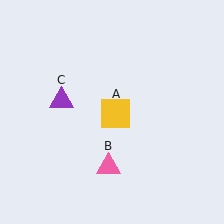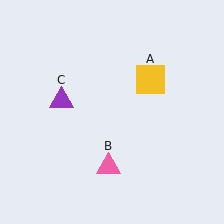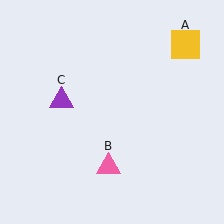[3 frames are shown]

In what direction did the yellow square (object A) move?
The yellow square (object A) moved up and to the right.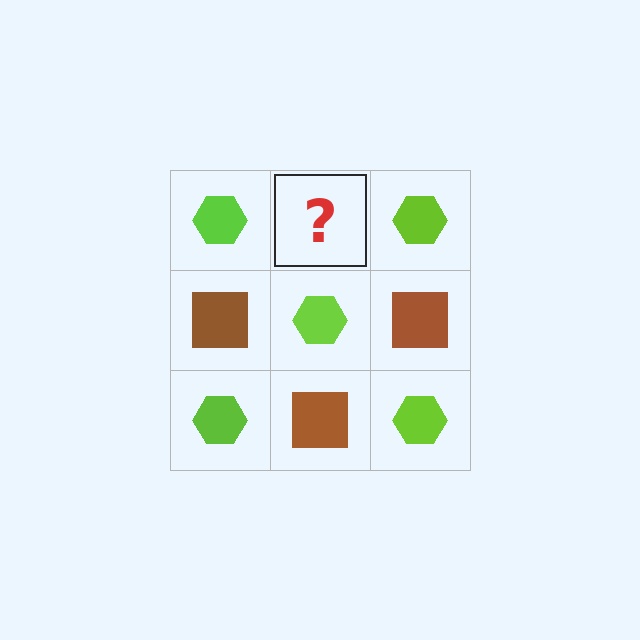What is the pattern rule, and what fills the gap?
The rule is that it alternates lime hexagon and brown square in a checkerboard pattern. The gap should be filled with a brown square.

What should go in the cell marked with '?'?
The missing cell should contain a brown square.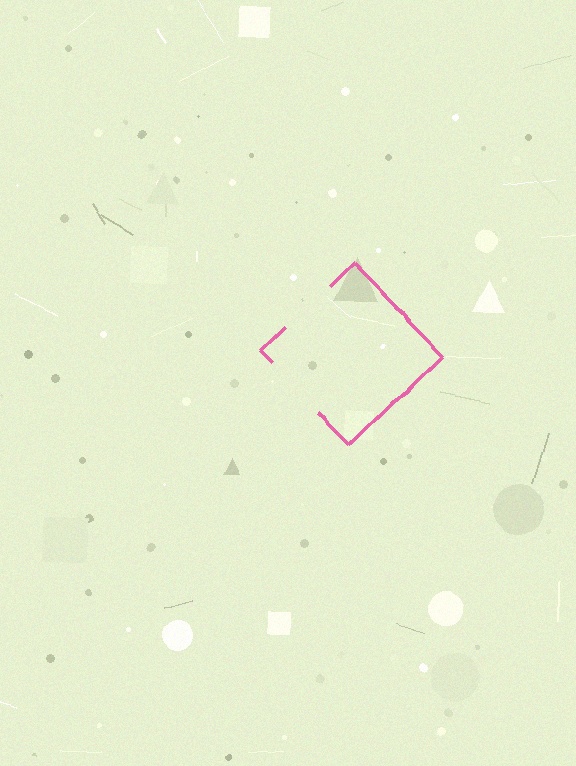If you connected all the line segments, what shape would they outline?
They would outline a diamond.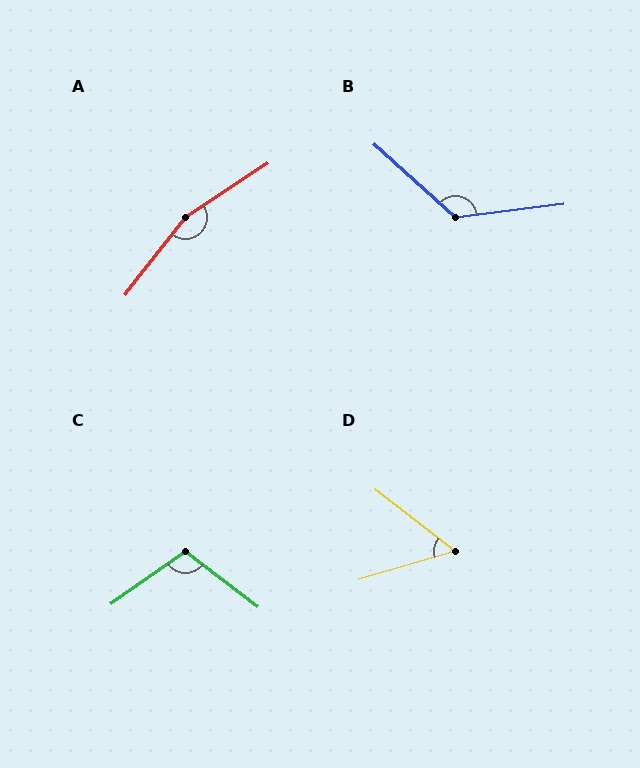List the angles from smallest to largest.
D (54°), C (108°), B (131°), A (162°).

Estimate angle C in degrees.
Approximately 108 degrees.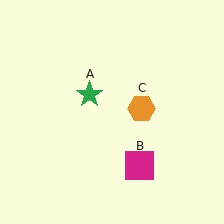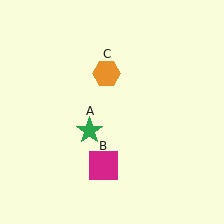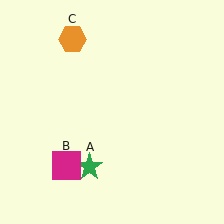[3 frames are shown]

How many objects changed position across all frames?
3 objects changed position: green star (object A), magenta square (object B), orange hexagon (object C).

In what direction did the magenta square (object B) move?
The magenta square (object B) moved left.